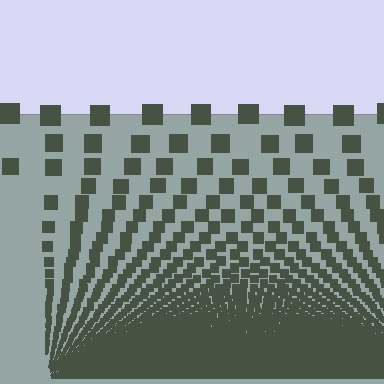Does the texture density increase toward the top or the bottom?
Density increases toward the bottom.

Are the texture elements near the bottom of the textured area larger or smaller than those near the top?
Smaller. The gradient is inverted — elements near the bottom are smaller and denser.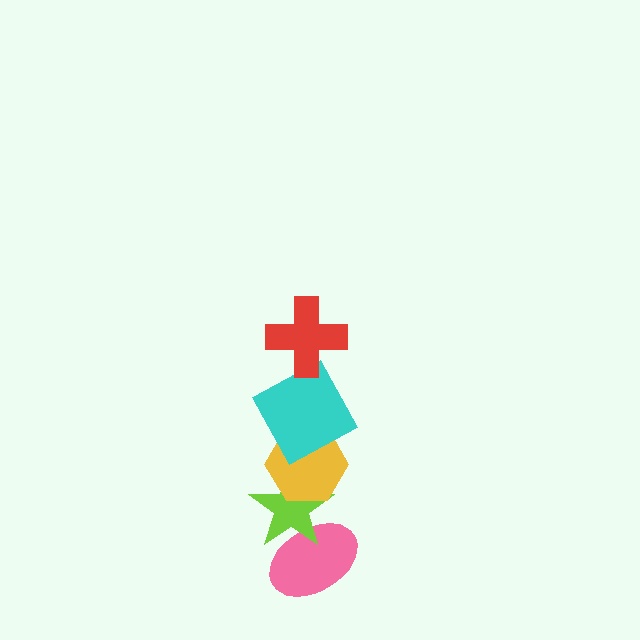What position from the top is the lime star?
The lime star is 4th from the top.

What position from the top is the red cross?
The red cross is 1st from the top.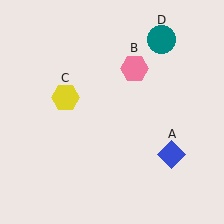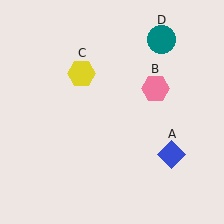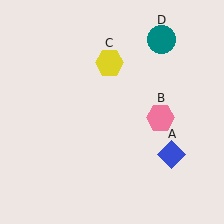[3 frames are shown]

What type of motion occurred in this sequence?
The pink hexagon (object B), yellow hexagon (object C) rotated clockwise around the center of the scene.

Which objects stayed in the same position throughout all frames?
Blue diamond (object A) and teal circle (object D) remained stationary.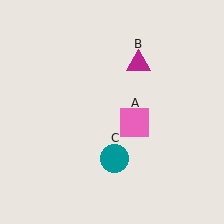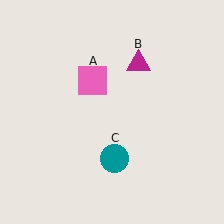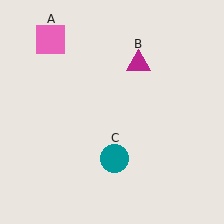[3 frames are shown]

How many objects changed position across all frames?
1 object changed position: pink square (object A).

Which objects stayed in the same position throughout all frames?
Magenta triangle (object B) and teal circle (object C) remained stationary.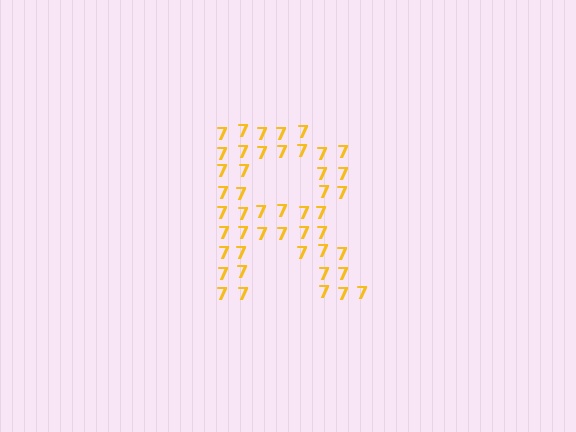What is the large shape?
The large shape is the letter R.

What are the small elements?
The small elements are digit 7's.